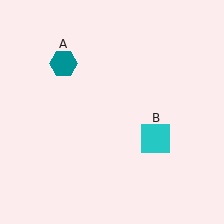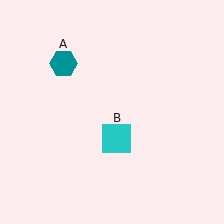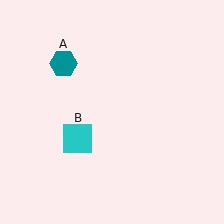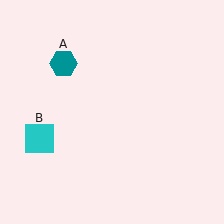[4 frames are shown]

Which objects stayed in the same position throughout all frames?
Teal hexagon (object A) remained stationary.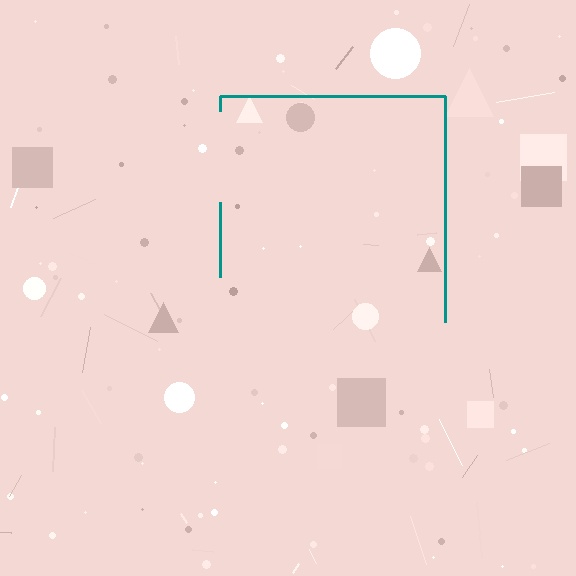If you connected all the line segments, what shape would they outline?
They would outline a square.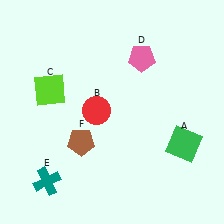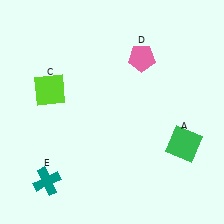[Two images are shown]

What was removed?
The brown pentagon (F), the red circle (B) were removed in Image 2.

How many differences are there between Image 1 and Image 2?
There are 2 differences between the two images.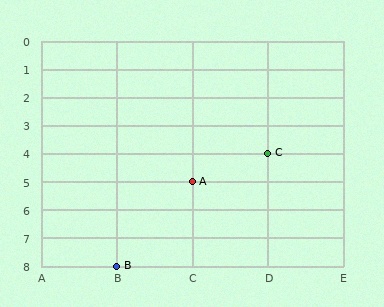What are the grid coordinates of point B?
Point B is at grid coordinates (B, 8).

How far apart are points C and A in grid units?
Points C and A are 1 column and 1 row apart (about 1.4 grid units diagonally).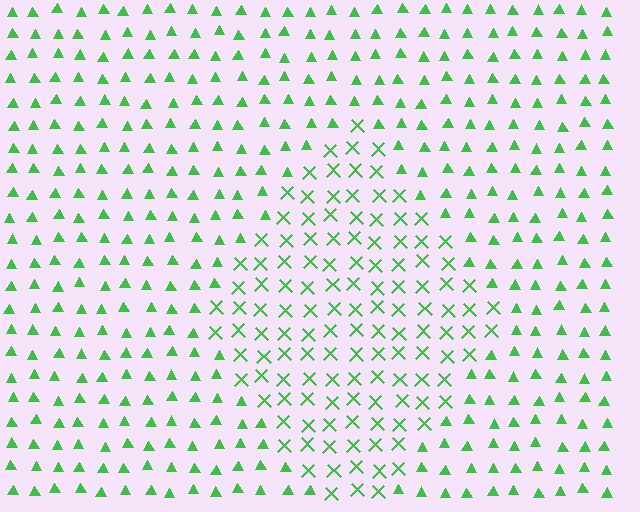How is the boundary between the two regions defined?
The boundary is defined by a change in element shape: X marks inside vs. triangles outside. All elements share the same color and spacing.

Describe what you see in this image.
The image is filled with small green elements arranged in a uniform grid. A diamond-shaped region contains X marks, while the surrounding area contains triangles. The boundary is defined purely by the change in element shape.